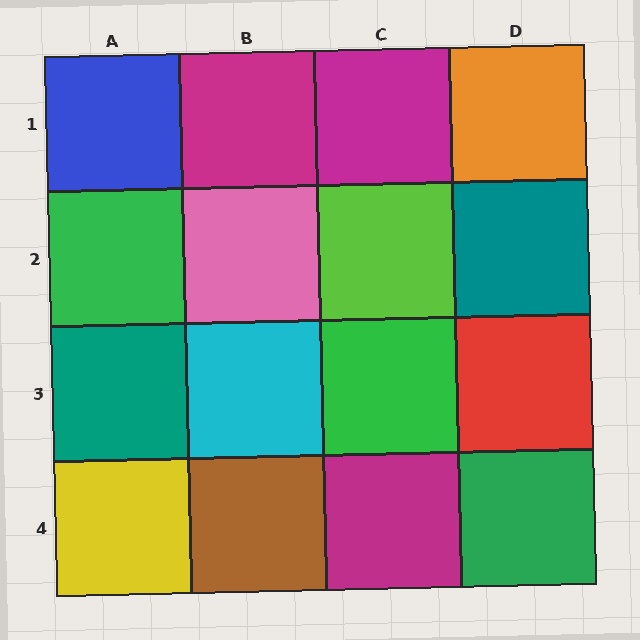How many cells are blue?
1 cell is blue.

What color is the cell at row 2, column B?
Pink.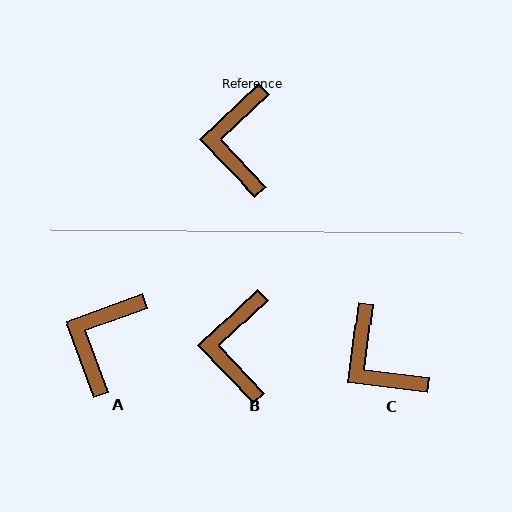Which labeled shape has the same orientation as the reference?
B.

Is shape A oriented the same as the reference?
No, it is off by about 23 degrees.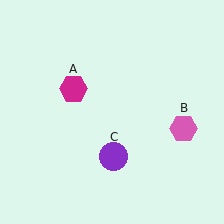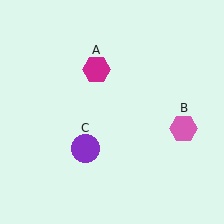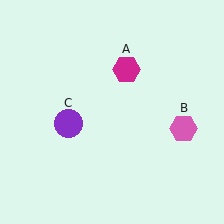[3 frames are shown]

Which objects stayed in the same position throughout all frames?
Pink hexagon (object B) remained stationary.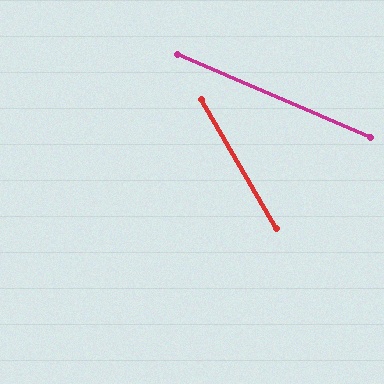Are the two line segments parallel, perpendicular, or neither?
Neither parallel nor perpendicular — they differ by about 36°.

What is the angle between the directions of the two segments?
Approximately 36 degrees.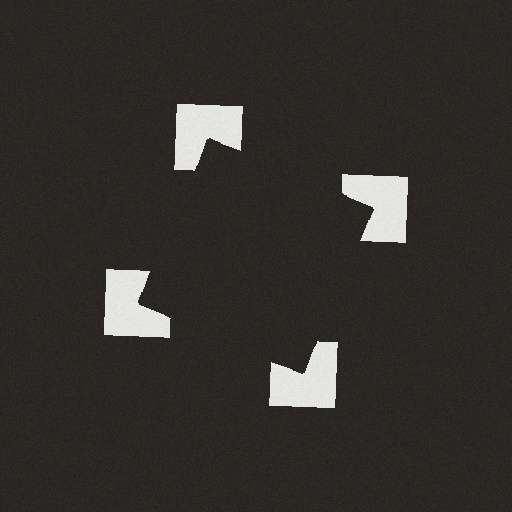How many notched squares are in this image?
There are 4 — one at each vertex of the illusory square.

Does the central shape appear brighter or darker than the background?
It typically appears slightly darker than the background, even though no actual brightness change is drawn.